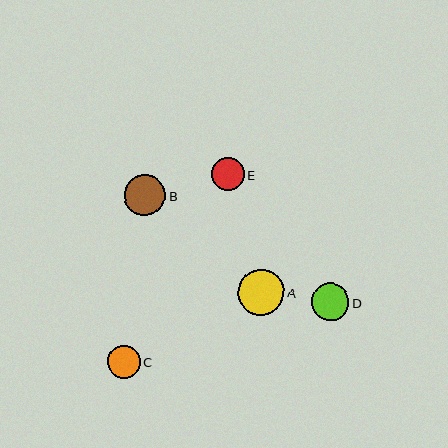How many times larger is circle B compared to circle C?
Circle B is approximately 1.2 times the size of circle C.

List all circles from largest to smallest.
From largest to smallest: A, B, D, C, E.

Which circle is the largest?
Circle A is the largest with a size of approximately 46 pixels.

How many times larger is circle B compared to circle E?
Circle B is approximately 1.3 times the size of circle E.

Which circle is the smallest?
Circle E is the smallest with a size of approximately 32 pixels.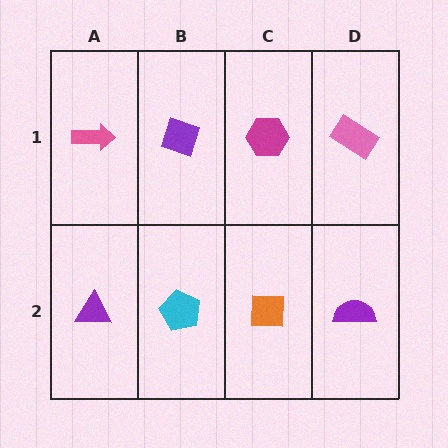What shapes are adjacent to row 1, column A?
A purple triangle (row 2, column A), a purple diamond (row 1, column B).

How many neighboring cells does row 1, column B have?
3.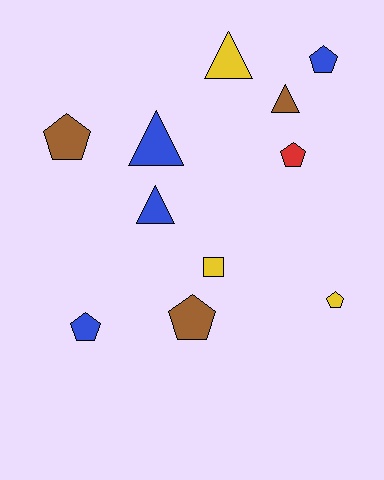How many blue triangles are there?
There are 2 blue triangles.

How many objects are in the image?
There are 11 objects.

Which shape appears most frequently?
Pentagon, with 6 objects.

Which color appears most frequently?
Blue, with 4 objects.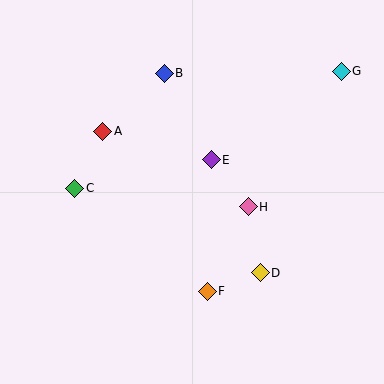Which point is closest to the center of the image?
Point E at (211, 160) is closest to the center.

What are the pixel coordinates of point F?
Point F is at (207, 291).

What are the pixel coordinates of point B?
Point B is at (164, 73).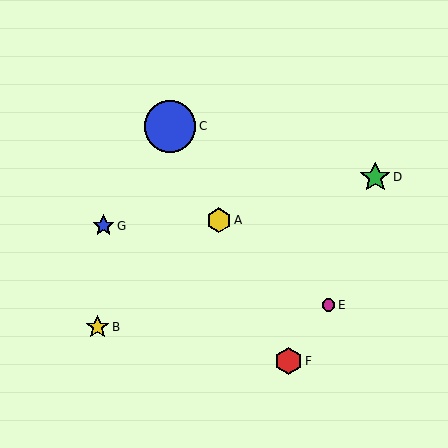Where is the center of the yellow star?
The center of the yellow star is at (97, 327).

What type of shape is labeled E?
Shape E is a magenta circle.